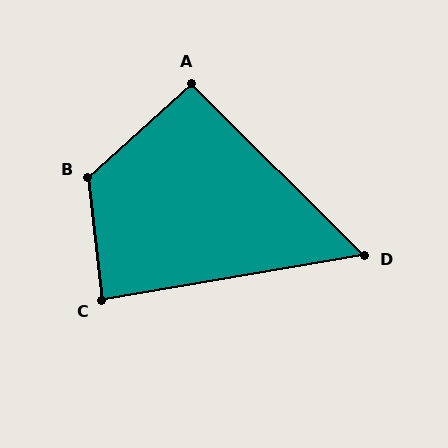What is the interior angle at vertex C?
Approximately 87 degrees (approximately right).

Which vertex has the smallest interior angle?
D, at approximately 54 degrees.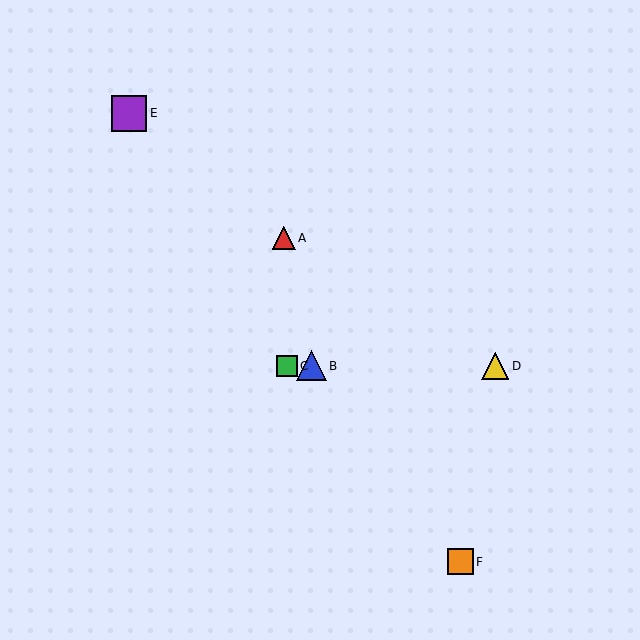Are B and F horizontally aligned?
No, B is at y≈366 and F is at y≈562.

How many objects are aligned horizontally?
3 objects (B, C, D) are aligned horizontally.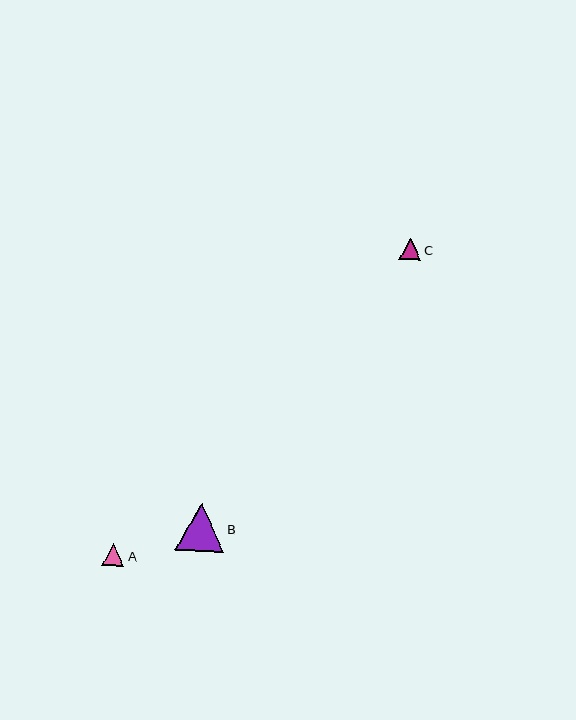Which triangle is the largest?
Triangle B is the largest with a size of approximately 48 pixels.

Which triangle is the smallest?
Triangle C is the smallest with a size of approximately 21 pixels.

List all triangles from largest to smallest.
From largest to smallest: B, A, C.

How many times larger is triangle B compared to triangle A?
Triangle B is approximately 2.2 times the size of triangle A.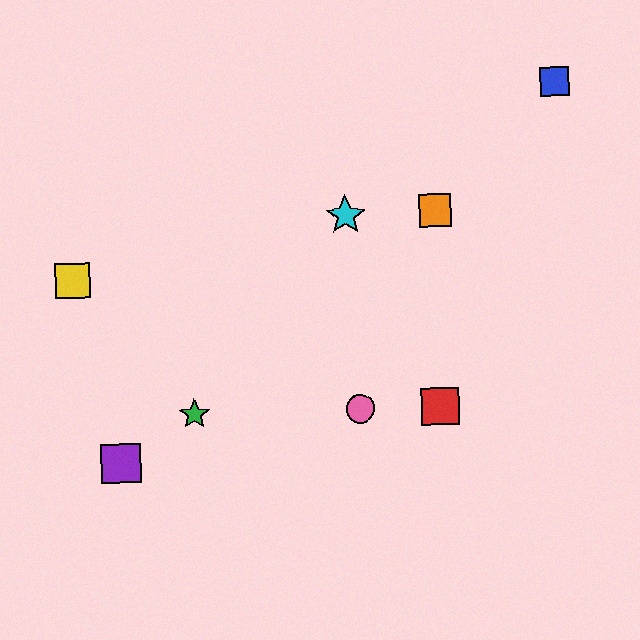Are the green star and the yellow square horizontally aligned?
No, the green star is at y≈414 and the yellow square is at y≈281.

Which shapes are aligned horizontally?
The red square, the green star, the pink circle are aligned horizontally.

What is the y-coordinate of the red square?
The red square is at y≈406.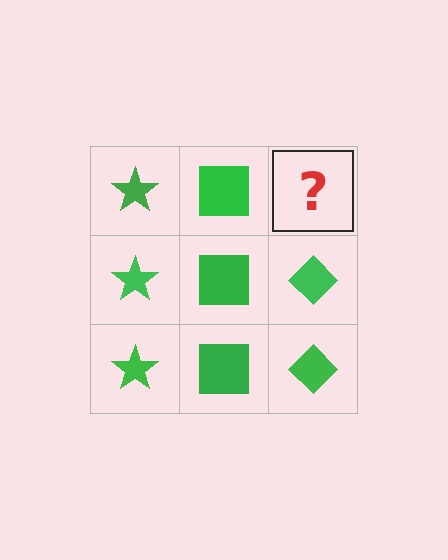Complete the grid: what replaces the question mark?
The question mark should be replaced with a green diamond.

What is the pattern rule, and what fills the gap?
The rule is that each column has a consistent shape. The gap should be filled with a green diamond.